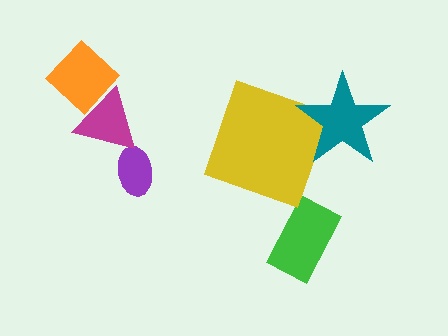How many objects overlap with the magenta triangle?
2 objects overlap with the magenta triangle.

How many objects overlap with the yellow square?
1 object overlaps with the yellow square.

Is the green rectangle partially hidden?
No, no other shape covers it.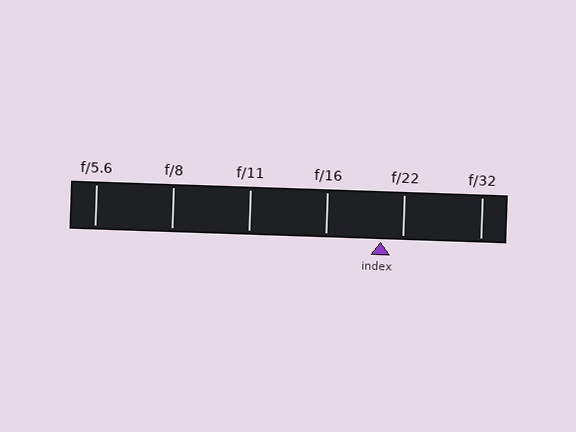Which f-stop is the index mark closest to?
The index mark is closest to f/22.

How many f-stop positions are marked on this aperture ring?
There are 6 f-stop positions marked.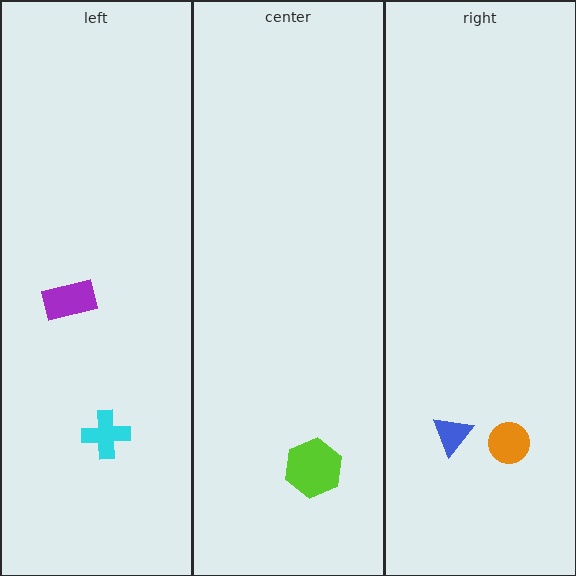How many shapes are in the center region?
1.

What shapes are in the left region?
The cyan cross, the purple rectangle.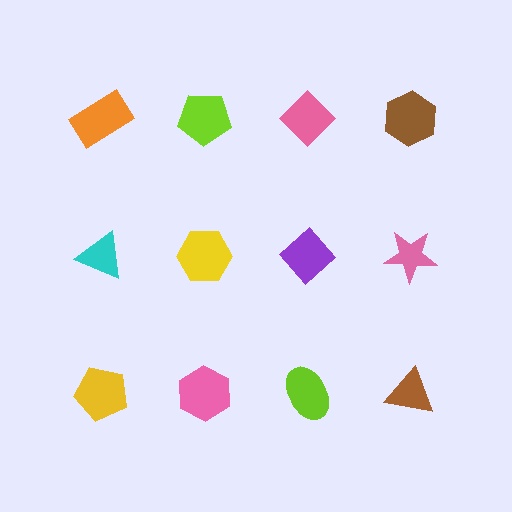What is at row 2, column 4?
A pink star.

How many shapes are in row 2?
4 shapes.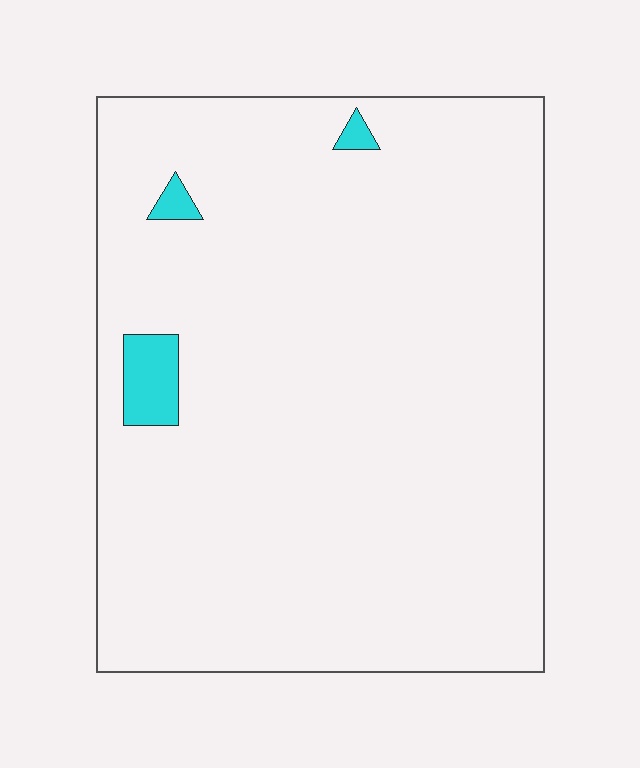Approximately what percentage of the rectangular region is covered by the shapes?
Approximately 5%.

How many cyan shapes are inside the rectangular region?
3.